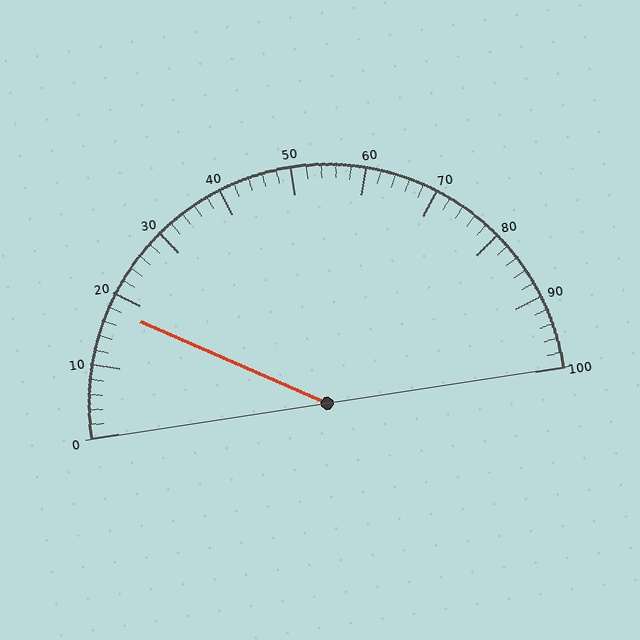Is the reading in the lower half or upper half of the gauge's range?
The reading is in the lower half of the range (0 to 100).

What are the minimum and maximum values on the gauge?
The gauge ranges from 0 to 100.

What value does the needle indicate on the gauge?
The needle indicates approximately 18.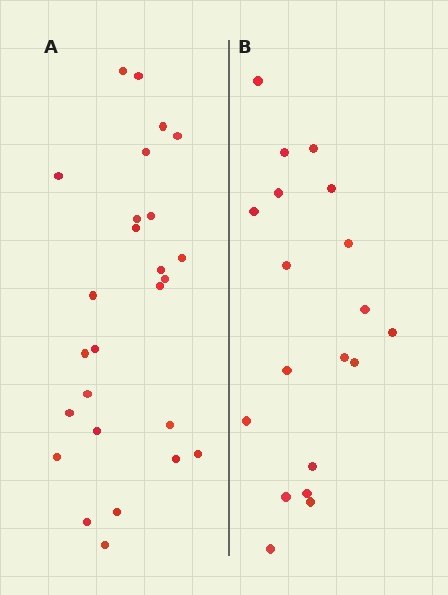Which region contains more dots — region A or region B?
Region A (the left region) has more dots.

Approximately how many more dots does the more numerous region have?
Region A has roughly 8 or so more dots than region B.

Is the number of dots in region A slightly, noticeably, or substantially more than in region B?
Region A has noticeably more, but not dramatically so. The ratio is roughly 1.4 to 1.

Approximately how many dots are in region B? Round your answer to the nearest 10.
About 20 dots. (The exact count is 19, which rounds to 20.)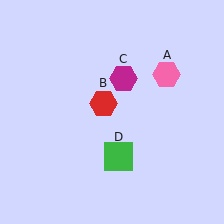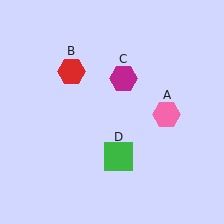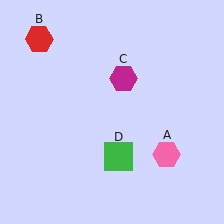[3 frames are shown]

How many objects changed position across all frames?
2 objects changed position: pink hexagon (object A), red hexagon (object B).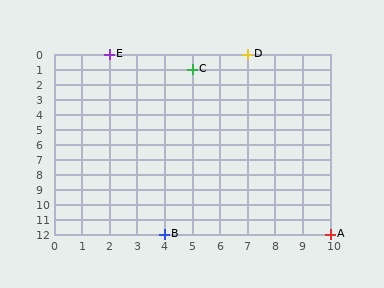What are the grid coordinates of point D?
Point D is at grid coordinates (7, 0).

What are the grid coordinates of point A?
Point A is at grid coordinates (10, 12).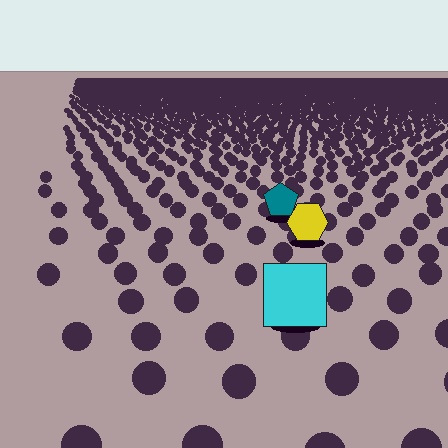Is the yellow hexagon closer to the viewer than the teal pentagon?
Yes. The yellow hexagon is closer — you can tell from the texture gradient: the ground texture is coarser near it.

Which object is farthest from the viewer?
The teal pentagon is farthest from the viewer. It appears smaller and the ground texture around it is denser.